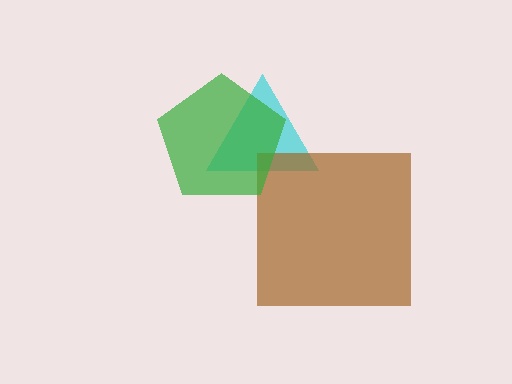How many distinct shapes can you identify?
There are 3 distinct shapes: a cyan triangle, a brown square, a green pentagon.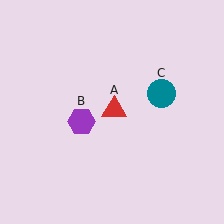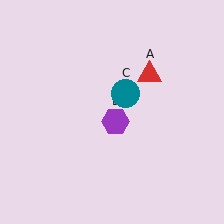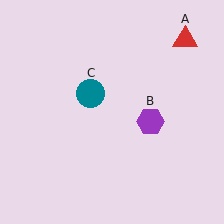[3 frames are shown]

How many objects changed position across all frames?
3 objects changed position: red triangle (object A), purple hexagon (object B), teal circle (object C).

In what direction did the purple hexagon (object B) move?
The purple hexagon (object B) moved right.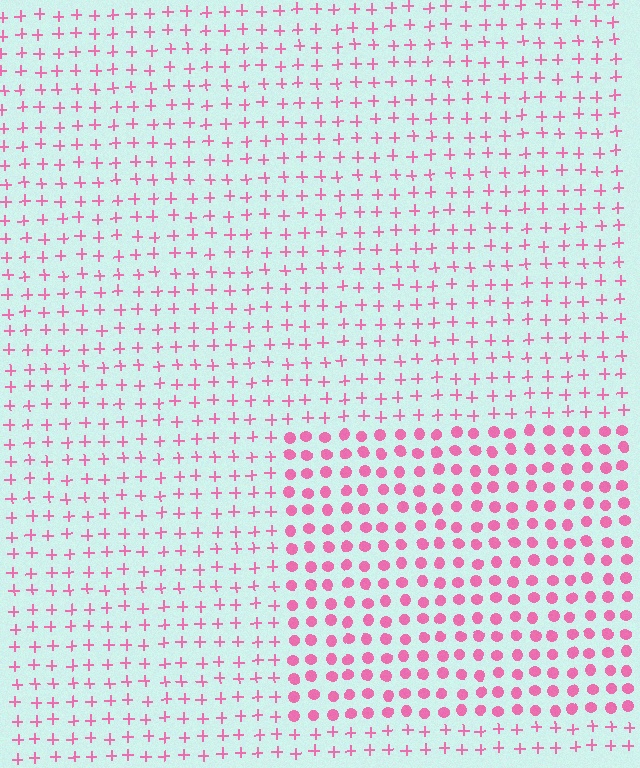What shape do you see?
I see a rectangle.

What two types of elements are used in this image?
The image uses circles inside the rectangle region and plus signs outside it.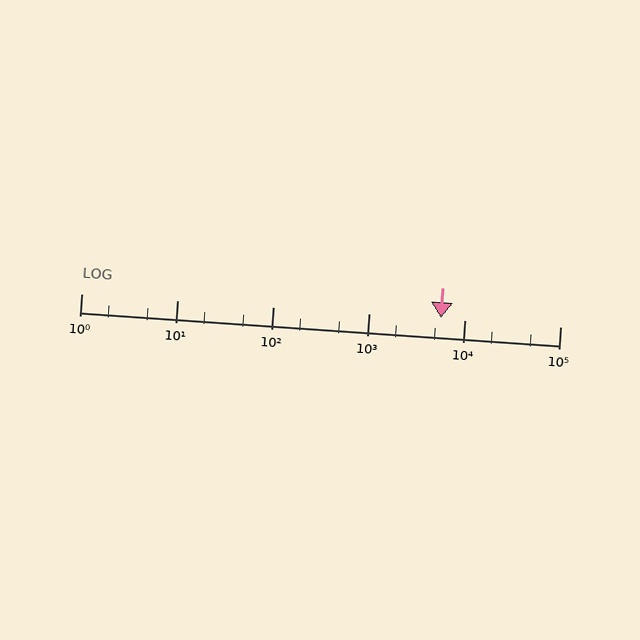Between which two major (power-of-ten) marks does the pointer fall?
The pointer is between 1000 and 10000.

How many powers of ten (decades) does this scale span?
The scale spans 5 decades, from 1 to 100000.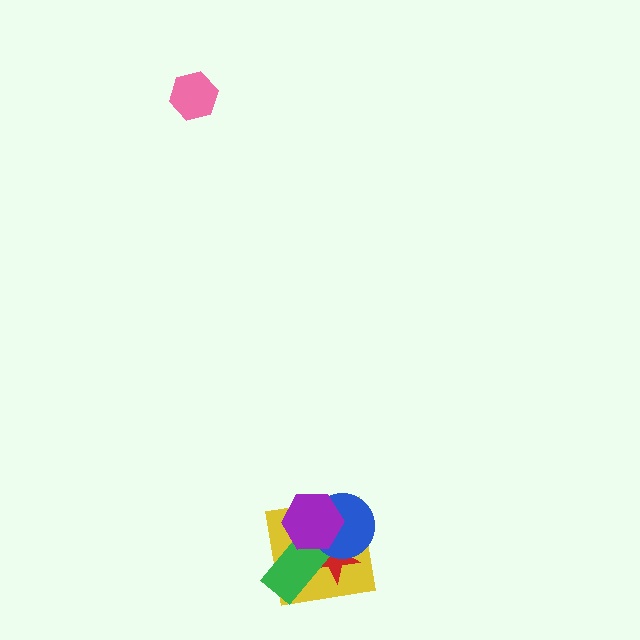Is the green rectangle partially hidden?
Yes, it is partially covered by another shape.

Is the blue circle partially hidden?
Yes, it is partially covered by another shape.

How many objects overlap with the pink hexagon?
0 objects overlap with the pink hexagon.